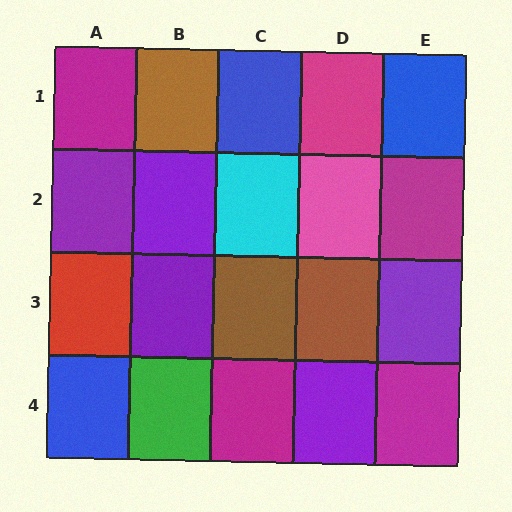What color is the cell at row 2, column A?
Purple.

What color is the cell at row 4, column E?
Magenta.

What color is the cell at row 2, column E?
Magenta.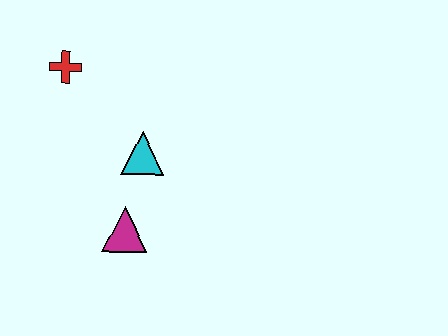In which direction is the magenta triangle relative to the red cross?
The magenta triangle is below the red cross.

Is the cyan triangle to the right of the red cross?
Yes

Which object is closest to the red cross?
The cyan triangle is closest to the red cross.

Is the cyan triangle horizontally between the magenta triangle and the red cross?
No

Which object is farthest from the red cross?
The magenta triangle is farthest from the red cross.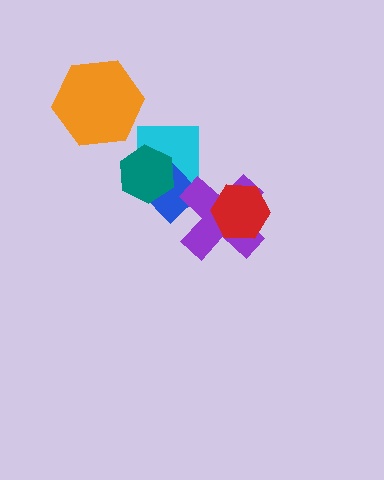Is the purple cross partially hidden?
Yes, it is partially covered by another shape.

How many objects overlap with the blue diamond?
3 objects overlap with the blue diamond.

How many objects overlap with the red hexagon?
1 object overlaps with the red hexagon.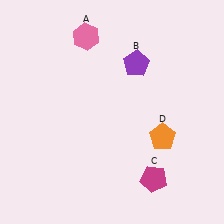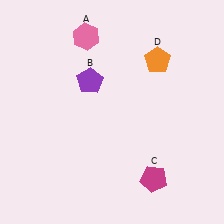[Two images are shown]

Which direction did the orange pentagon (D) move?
The orange pentagon (D) moved up.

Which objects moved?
The objects that moved are: the purple pentagon (B), the orange pentagon (D).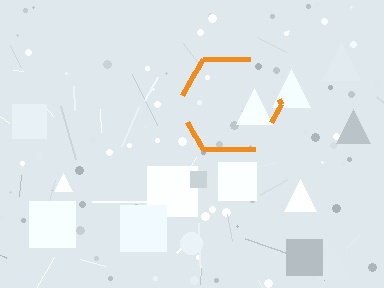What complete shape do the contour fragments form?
The contour fragments form a hexagon.